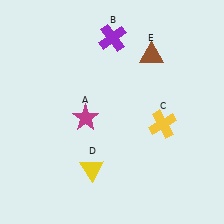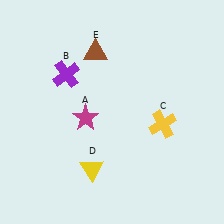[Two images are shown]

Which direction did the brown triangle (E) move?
The brown triangle (E) moved left.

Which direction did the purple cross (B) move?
The purple cross (B) moved left.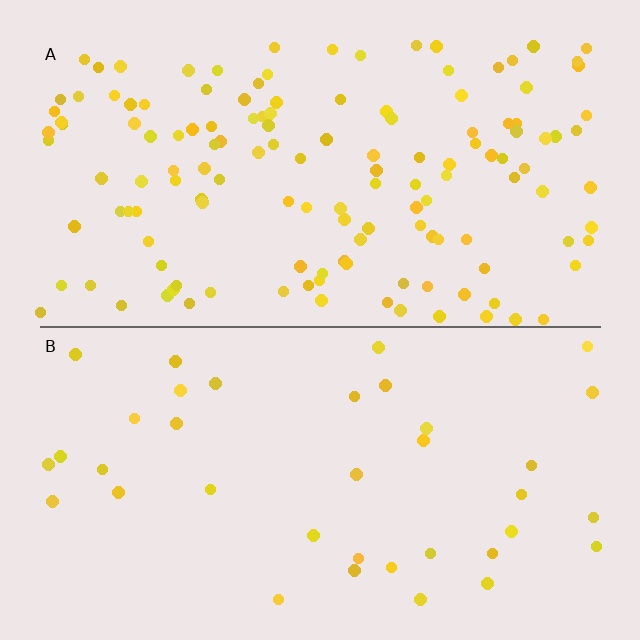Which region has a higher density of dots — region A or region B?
A (the top).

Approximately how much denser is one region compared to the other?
Approximately 3.7× — region A over region B.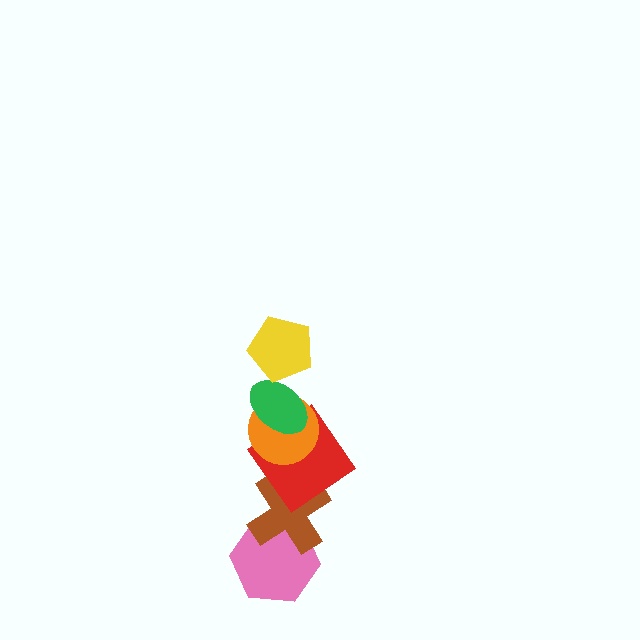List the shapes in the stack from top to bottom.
From top to bottom: the yellow pentagon, the green ellipse, the orange circle, the red diamond, the brown cross, the pink hexagon.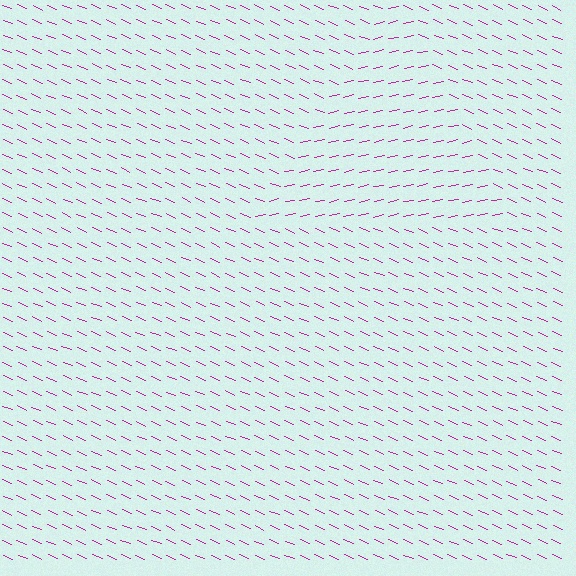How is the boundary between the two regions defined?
The boundary is defined purely by a change in line orientation (approximately 35 degrees difference). All lines are the same color and thickness.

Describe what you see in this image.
The image is filled with small magenta line segments. A triangle region in the image has lines oriented differently from the surrounding lines, creating a visible texture boundary.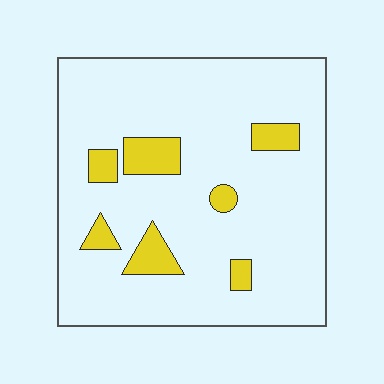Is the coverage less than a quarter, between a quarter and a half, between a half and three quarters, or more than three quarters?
Less than a quarter.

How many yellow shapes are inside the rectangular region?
7.